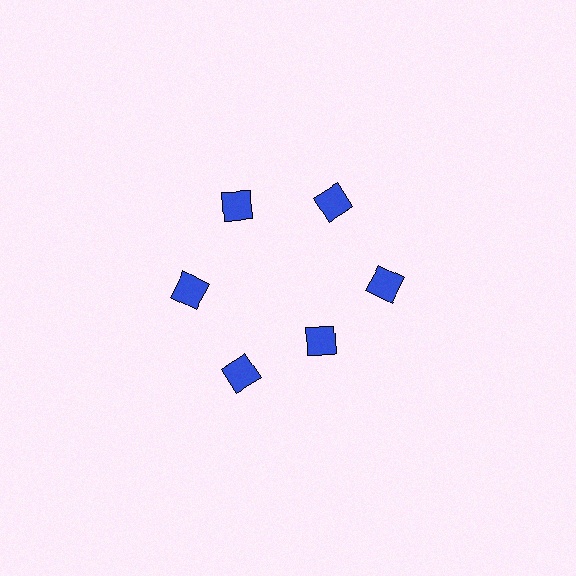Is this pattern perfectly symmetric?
No. The 6 blue squares are arranged in a ring, but one element near the 5 o'clock position is pulled inward toward the center, breaking the 6-fold rotational symmetry.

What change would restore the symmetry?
The symmetry would be restored by moving it outward, back onto the ring so that all 6 squares sit at equal angles and equal distance from the center.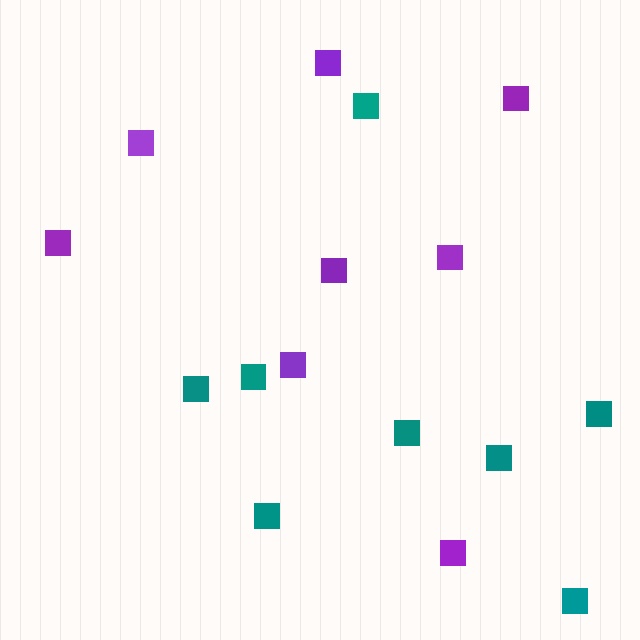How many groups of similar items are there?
There are 2 groups: one group of purple squares (8) and one group of teal squares (8).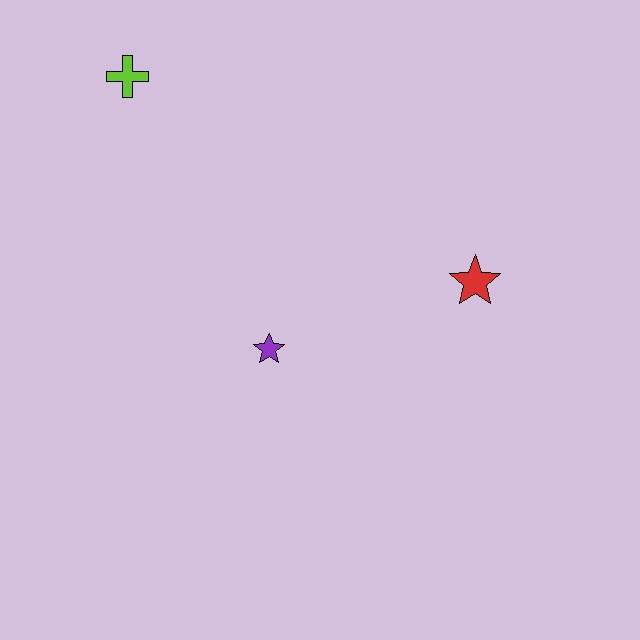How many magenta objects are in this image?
There are no magenta objects.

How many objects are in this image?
There are 3 objects.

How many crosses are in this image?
There is 1 cross.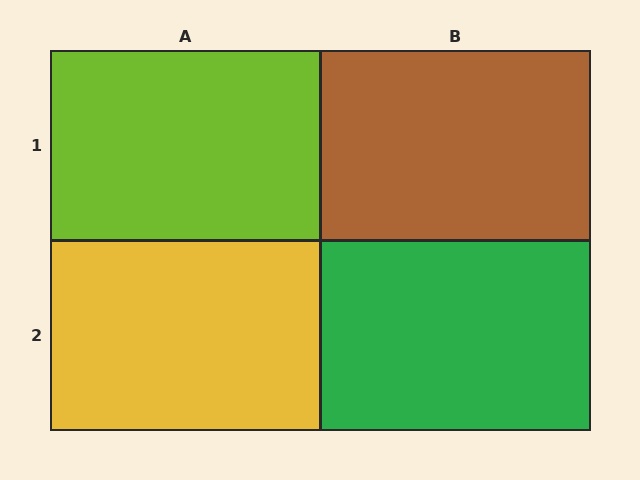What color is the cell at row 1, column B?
Brown.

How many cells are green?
1 cell is green.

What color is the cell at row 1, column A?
Lime.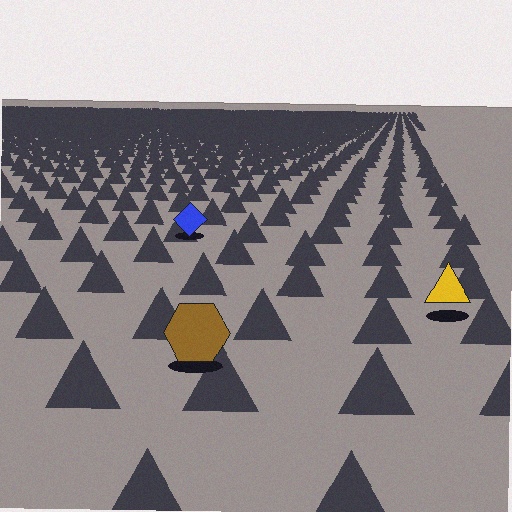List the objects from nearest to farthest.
From nearest to farthest: the brown hexagon, the yellow triangle, the blue diamond.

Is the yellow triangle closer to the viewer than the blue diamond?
Yes. The yellow triangle is closer — you can tell from the texture gradient: the ground texture is coarser near it.